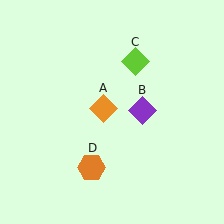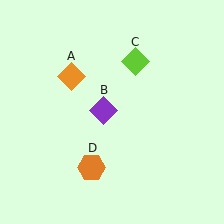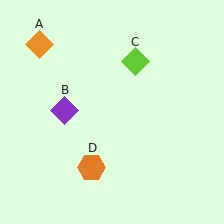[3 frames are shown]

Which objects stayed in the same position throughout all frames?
Lime diamond (object C) and orange hexagon (object D) remained stationary.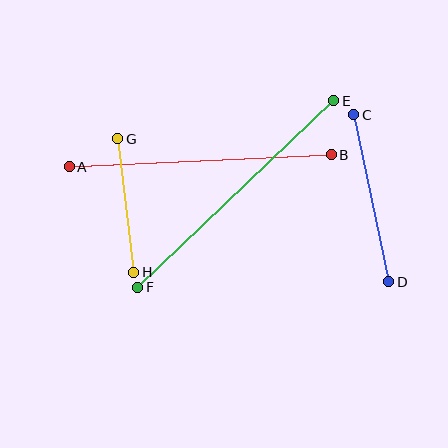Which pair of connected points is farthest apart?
Points E and F are farthest apart.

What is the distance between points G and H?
The distance is approximately 134 pixels.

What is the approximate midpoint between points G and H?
The midpoint is at approximately (126, 205) pixels.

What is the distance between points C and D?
The distance is approximately 170 pixels.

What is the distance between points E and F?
The distance is approximately 271 pixels.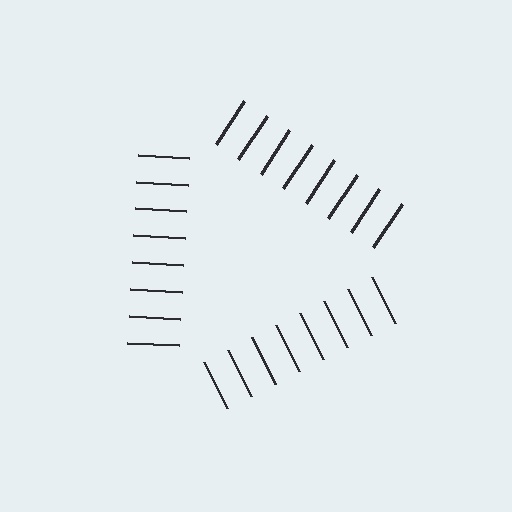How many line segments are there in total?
24 — 8 along each of the 3 edges.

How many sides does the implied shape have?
3 sides — the line-ends trace a triangle.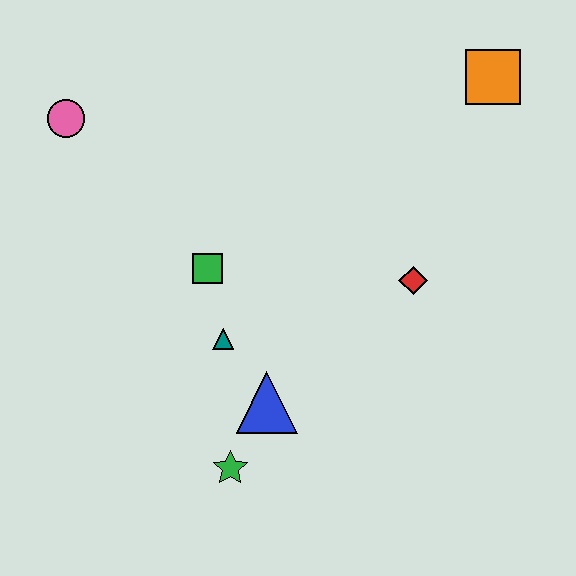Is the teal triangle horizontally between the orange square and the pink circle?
Yes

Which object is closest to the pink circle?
The green square is closest to the pink circle.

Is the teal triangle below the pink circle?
Yes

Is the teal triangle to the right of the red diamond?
No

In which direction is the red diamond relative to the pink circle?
The red diamond is to the right of the pink circle.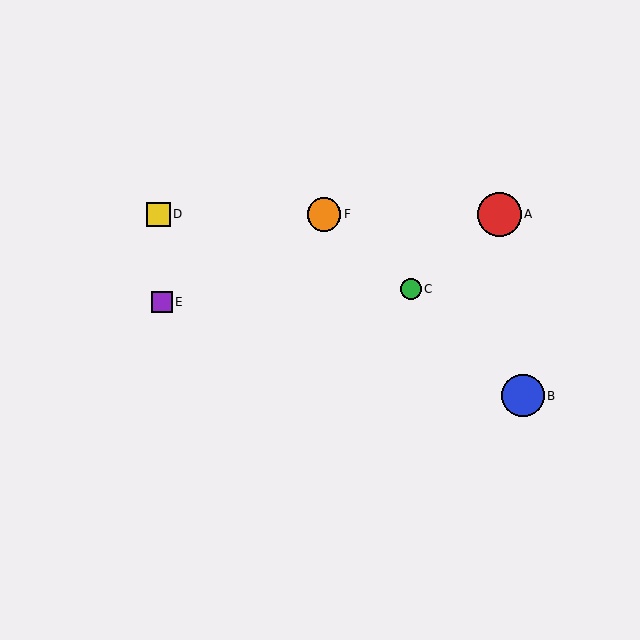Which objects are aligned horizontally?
Objects A, D, F are aligned horizontally.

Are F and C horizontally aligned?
No, F is at y≈214 and C is at y≈289.